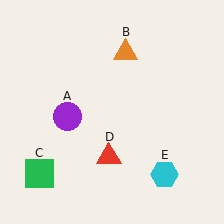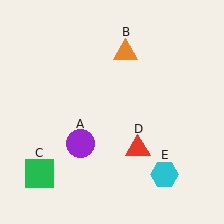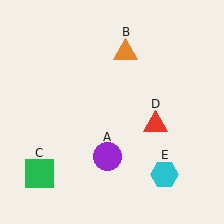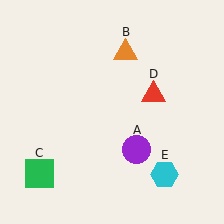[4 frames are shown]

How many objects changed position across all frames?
2 objects changed position: purple circle (object A), red triangle (object D).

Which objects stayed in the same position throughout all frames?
Orange triangle (object B) and green square (object C) and cyan hexagon (object E) remained stationary.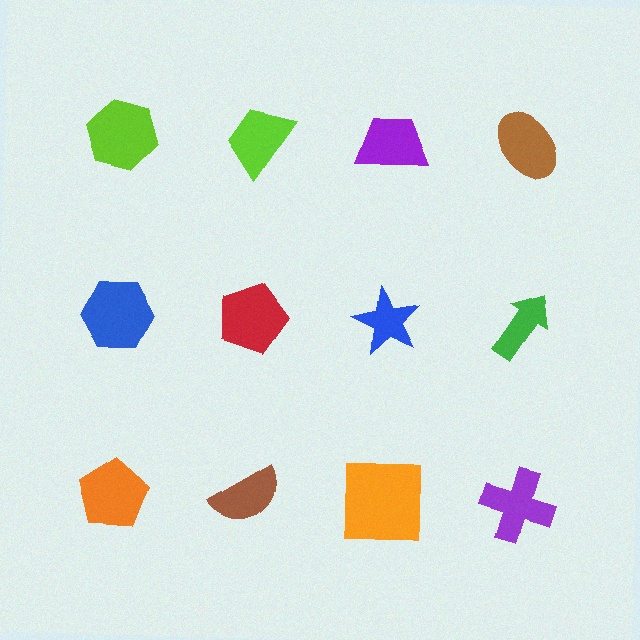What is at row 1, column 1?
A lime hexagon.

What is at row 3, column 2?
A brown semicircle.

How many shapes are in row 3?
4 shapes.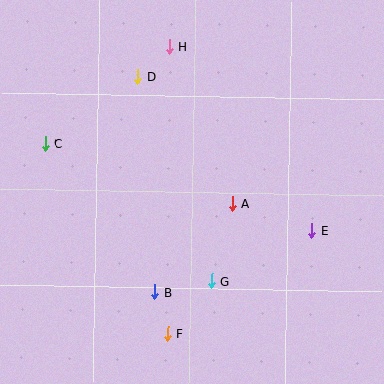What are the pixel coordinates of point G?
Point G is at (212, 281).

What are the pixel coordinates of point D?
Point D is at (138, 77).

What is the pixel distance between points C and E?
The distance between C and E is 281 pixels.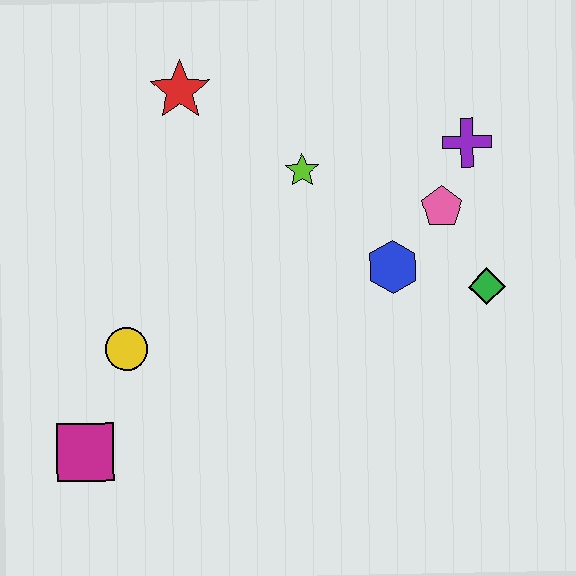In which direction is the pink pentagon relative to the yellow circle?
The pink pentagon is to the right of the yellow circle.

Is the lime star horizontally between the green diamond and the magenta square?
Yes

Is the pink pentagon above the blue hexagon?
Yes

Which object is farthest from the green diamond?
The magenta square is farthest from the green diamond.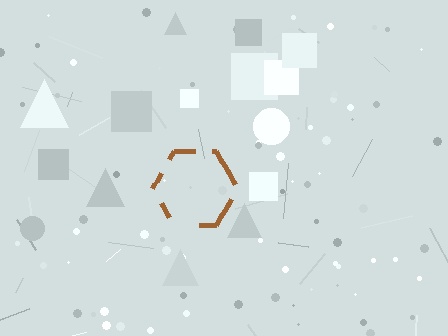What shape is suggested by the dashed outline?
The dashed outline suggests a hexagon.